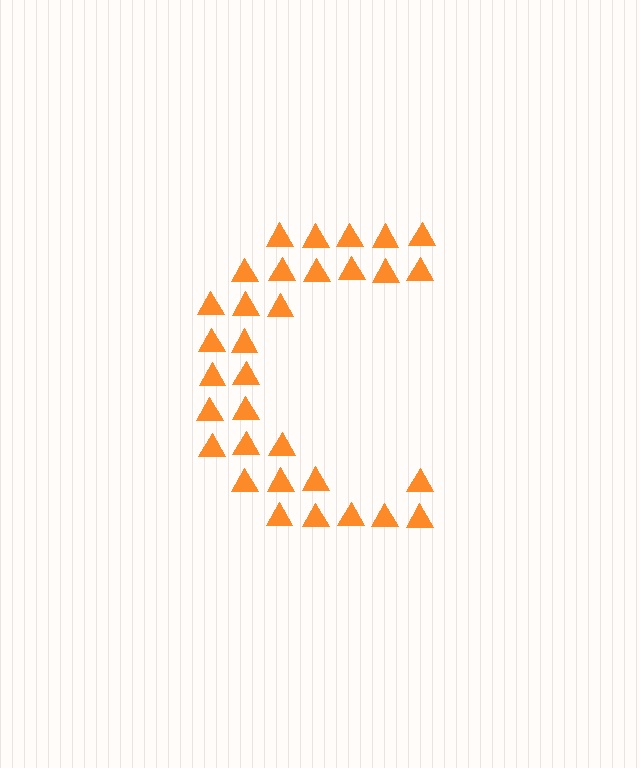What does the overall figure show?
The overall figure shows the letter C.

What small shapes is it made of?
It is made of small triangles.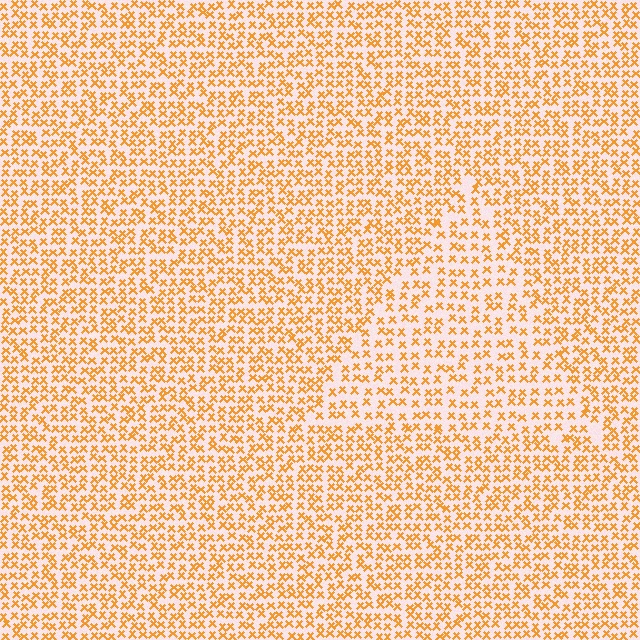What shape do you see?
I see a triangle.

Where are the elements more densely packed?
The elements are more densely packed outside the triangle boundary.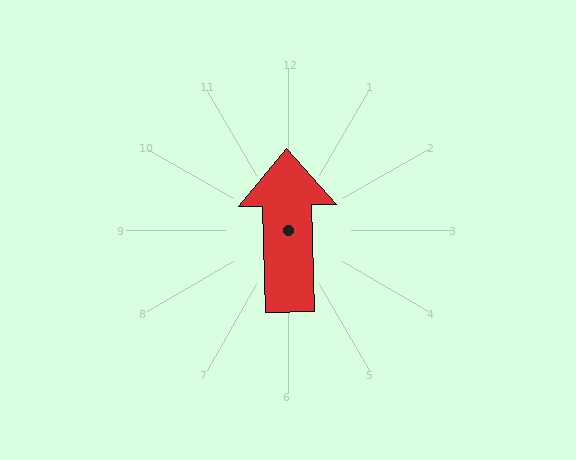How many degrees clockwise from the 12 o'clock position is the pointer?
Approximately 359 degrees.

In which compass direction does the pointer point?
North.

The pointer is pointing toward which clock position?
Roughly 12 o'clock.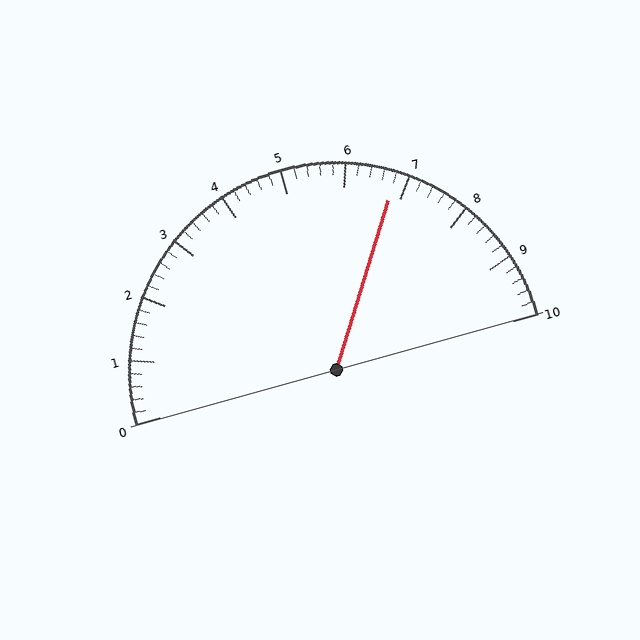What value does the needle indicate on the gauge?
The needle indicates approximately 6.8.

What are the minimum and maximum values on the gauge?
The gauge ranges from 0 to 10.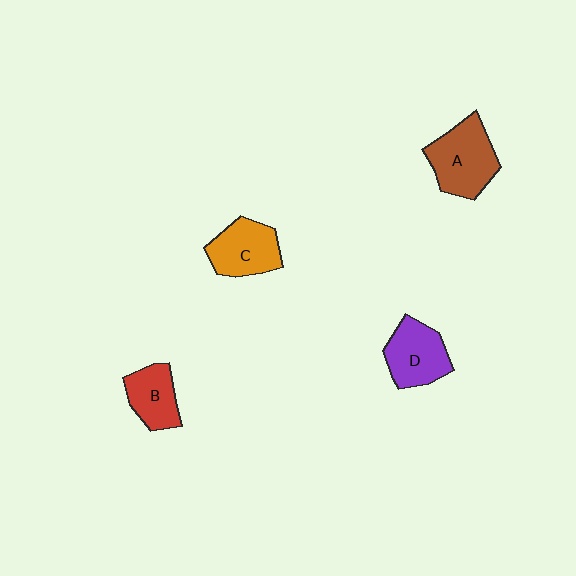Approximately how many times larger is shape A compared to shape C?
Approximately 1.2 times.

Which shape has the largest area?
Shape A (brown).